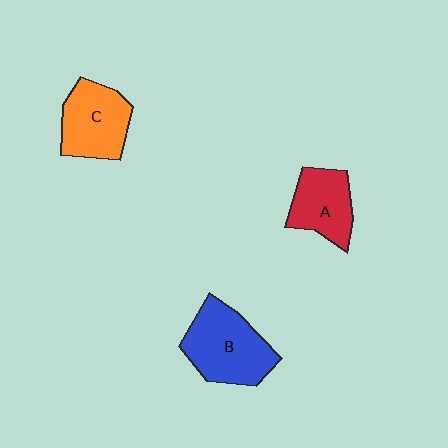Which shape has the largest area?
Shape B (blue).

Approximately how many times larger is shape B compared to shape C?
Approximately 1.2 times.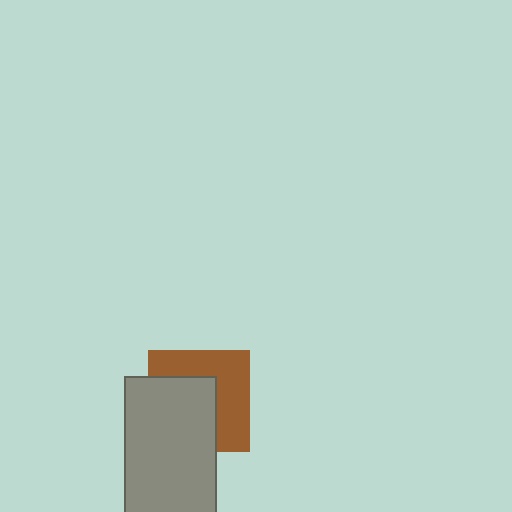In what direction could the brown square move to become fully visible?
The brown square could move toward the upper-right. That would shift it out from behind the gray rectangle entirely.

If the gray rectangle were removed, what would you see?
You would see the complete brown square.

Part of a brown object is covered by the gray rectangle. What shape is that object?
It is a square.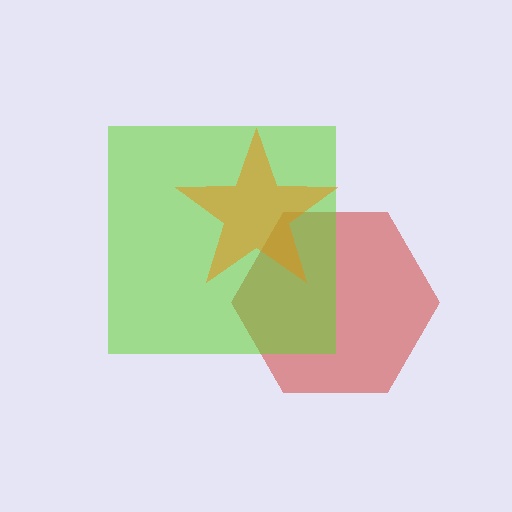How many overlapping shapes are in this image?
There are 3 overlapping shapes in the image.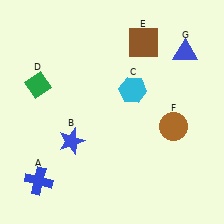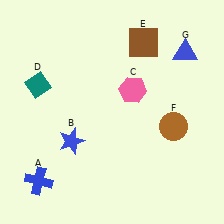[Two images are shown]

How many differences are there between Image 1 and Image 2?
There are 2 differences between the two images.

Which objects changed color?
C changed from cyan to pink. D changed from green to teal.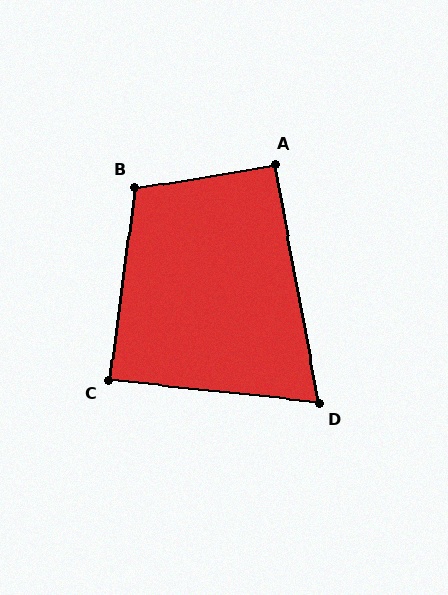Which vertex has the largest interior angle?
B, at approximately 107 degrees.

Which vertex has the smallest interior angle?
D, at approximately 73 degrees.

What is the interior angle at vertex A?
Approximately 91 degrees (approximately right).